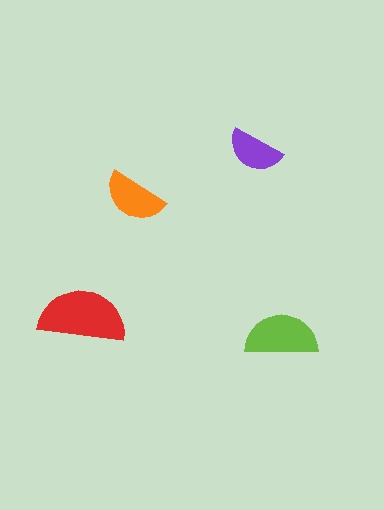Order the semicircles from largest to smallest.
the red one, the lime one, the orange one, the purple one.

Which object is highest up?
The purple semicircle is topmost.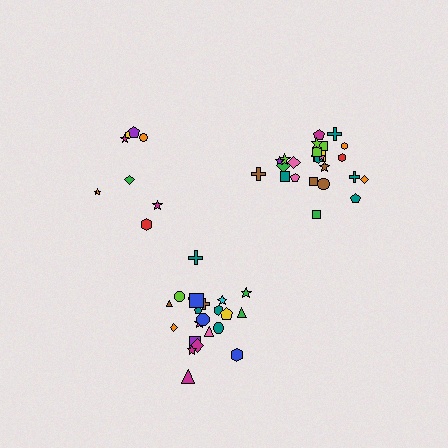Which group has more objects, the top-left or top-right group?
The top-right group.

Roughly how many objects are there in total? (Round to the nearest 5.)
Roughly 55 objects in total.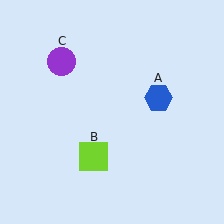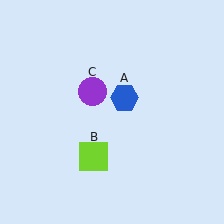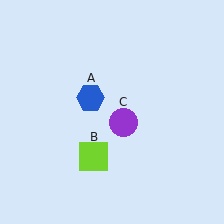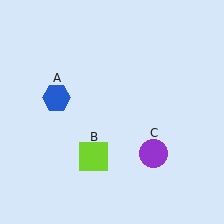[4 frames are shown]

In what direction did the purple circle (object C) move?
The purple circle (object C) moved down and to the right.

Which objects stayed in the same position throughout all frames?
Lime square (object B) remained stationary.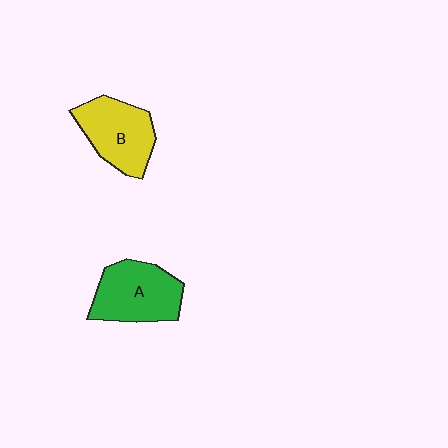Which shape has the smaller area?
Shape B (yellow).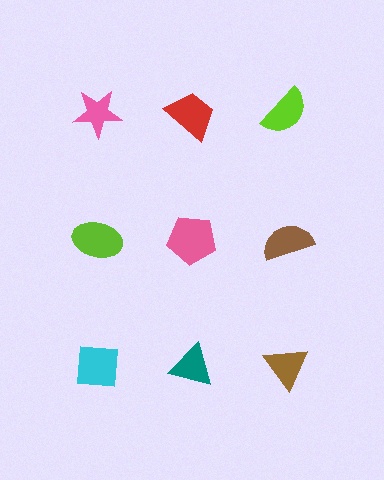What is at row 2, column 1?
A lime ellipse.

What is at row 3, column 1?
A cyan square.